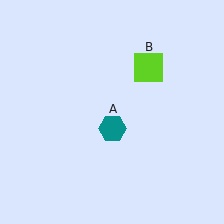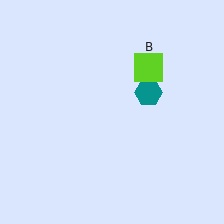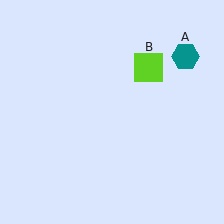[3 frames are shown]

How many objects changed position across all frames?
1 object changed position: teal hexagon (object A).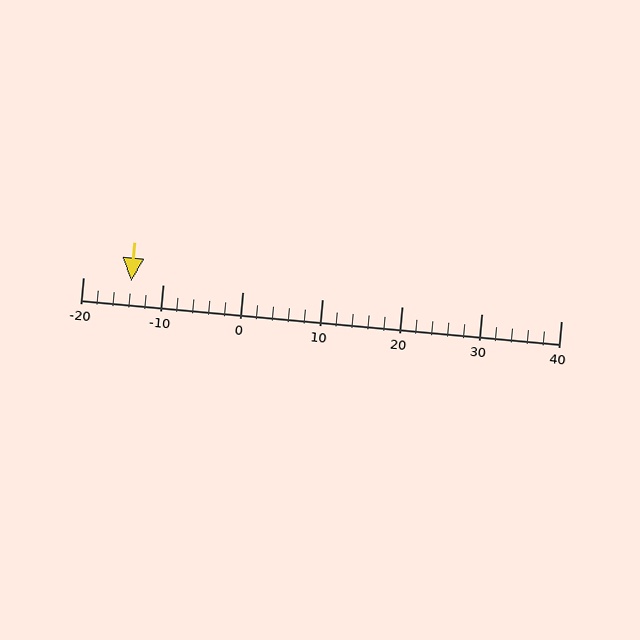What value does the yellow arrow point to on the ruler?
The yellow arrow points to approximately -14.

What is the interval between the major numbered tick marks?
The major tick marks are spaced 10 units apart.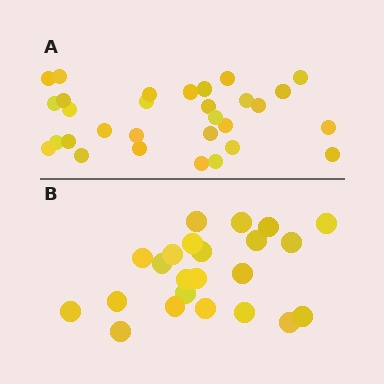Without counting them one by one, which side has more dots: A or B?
Region A (the top region) has more dots.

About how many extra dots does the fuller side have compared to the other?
Region A has roughly 8 or so more dots than region B.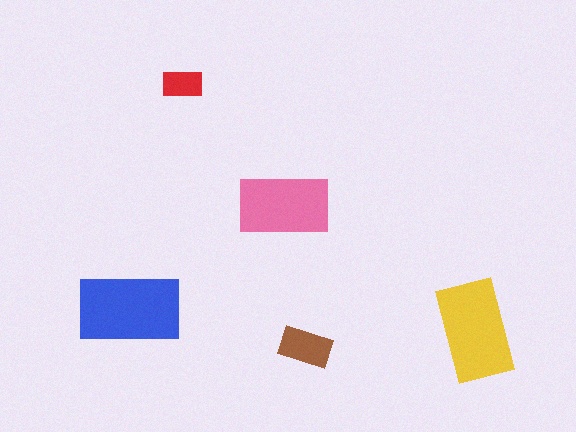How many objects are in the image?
There are 5 objects in the image.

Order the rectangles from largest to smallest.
the blue one, the yellow one, the pink one, the brown one, the red one.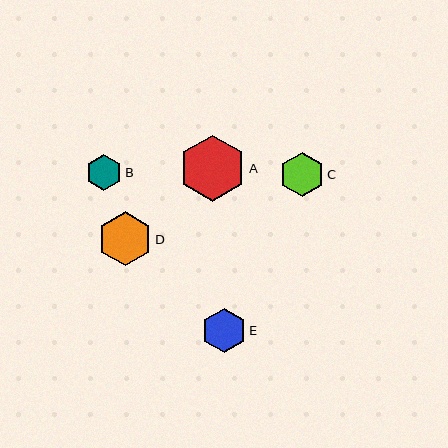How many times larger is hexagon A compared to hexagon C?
Hexagon A is approximately 1.5 times the size of hexagon C.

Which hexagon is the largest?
Hexagon A is the largest with a size of approximately 66 pixels.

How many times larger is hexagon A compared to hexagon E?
Hexagon A is approximately 1.5 times the size of hexagon E.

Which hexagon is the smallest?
Hexagon B is the smallest with a size of approximately 36 pixels.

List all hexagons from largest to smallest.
From largest to smallest: A, D, E, C, B.